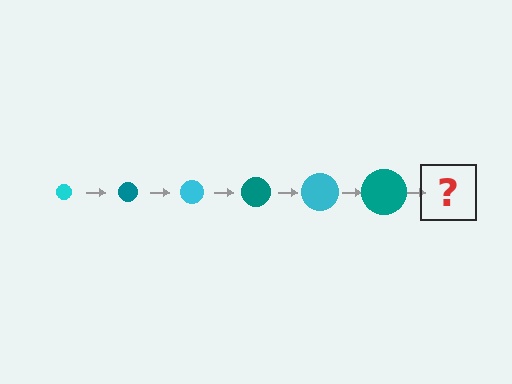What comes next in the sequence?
The next element should be a cyan circle, larger than the previous one.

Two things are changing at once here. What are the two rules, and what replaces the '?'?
The two rules are that the circle grows larger each step and the color cycles through cyan and teal. The '?' should be a cyan circle, larger than the previous one.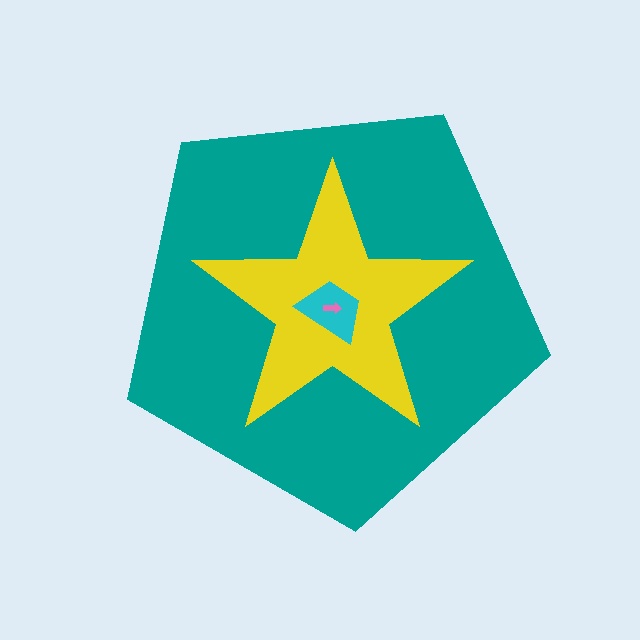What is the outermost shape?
The teal pentagon.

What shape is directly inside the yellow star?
The cyan trapezoid.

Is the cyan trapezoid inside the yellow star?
Yes.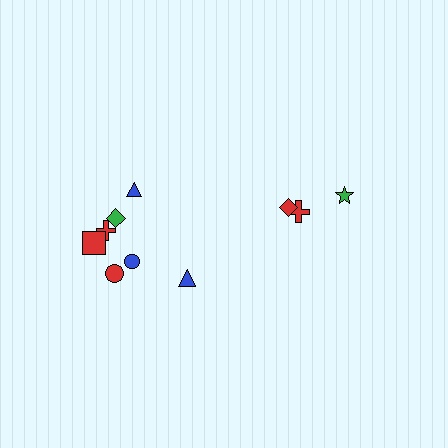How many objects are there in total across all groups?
There are 10 objects.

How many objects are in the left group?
There are 7 objects.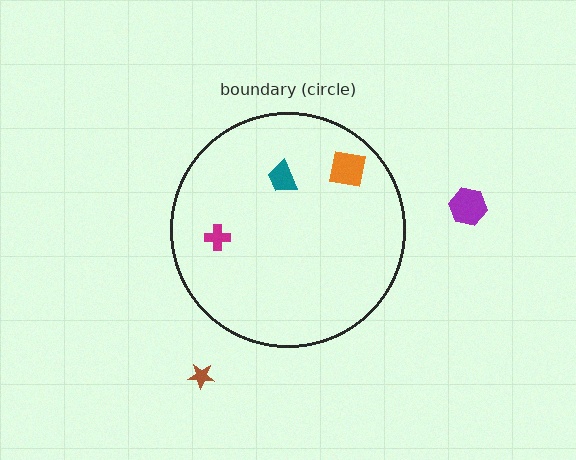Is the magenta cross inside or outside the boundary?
Inside.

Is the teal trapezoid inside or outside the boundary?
Inside.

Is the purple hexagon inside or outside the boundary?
Outside.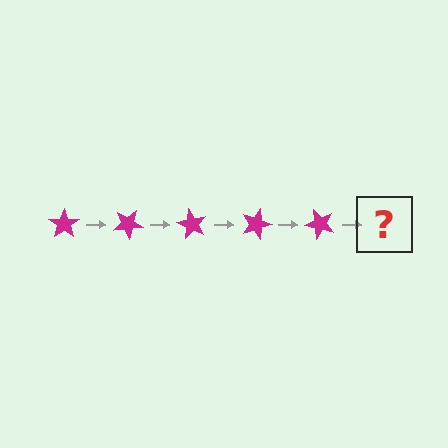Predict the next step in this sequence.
The next step is a magenta star rotated 150 degrees.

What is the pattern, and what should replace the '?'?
The pattern is that the star rotates 30 degrees each step. The '?' should be a magenta star rotated 150 degrees.